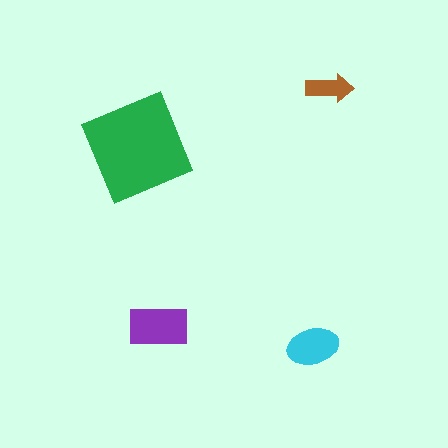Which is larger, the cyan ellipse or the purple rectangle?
The purple rectangle.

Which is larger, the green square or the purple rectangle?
The green square.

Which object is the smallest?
The brown arrow.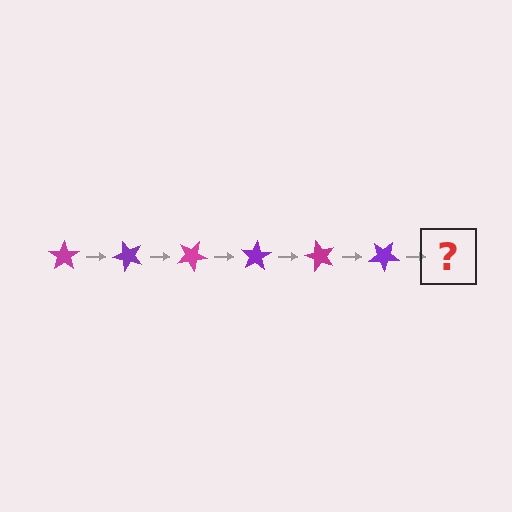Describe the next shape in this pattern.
It should be a magenta star, rotated 300 degrees from the start.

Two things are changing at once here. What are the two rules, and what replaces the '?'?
The two rules are that it rotates 50 degrees each step and the color cycles through magenta and purple. The '?' should be a magenta star, rotated 300 degrees from the start.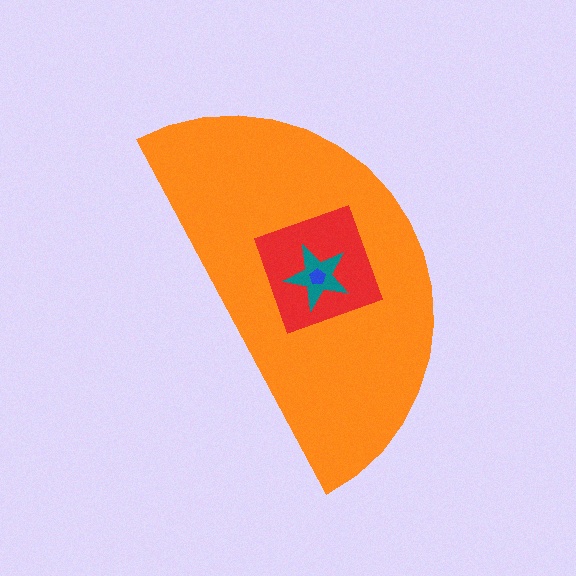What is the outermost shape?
The orange semicircle.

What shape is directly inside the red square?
The teal star.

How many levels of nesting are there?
4.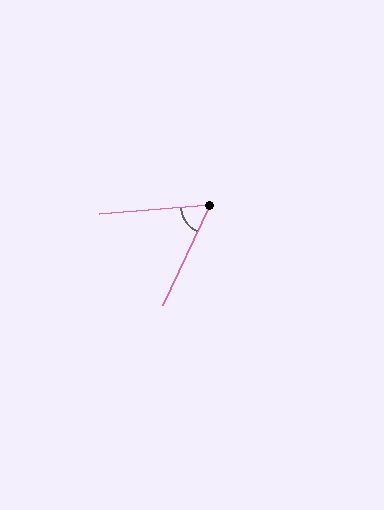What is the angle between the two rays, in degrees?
Approximately 60 degrees.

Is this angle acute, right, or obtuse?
It is acute.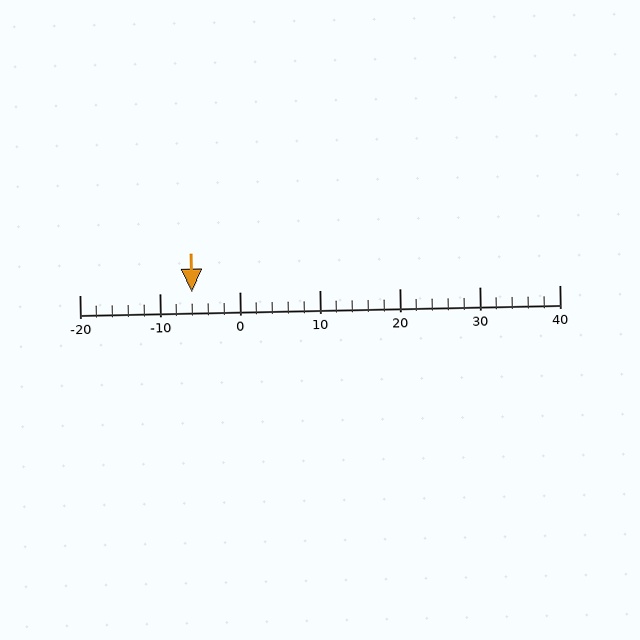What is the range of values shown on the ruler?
The ruler shows values from -20 to 40.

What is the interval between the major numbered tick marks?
The major tick marks are spaced 10 units apart.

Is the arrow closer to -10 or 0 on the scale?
The arrow is closer to -10.